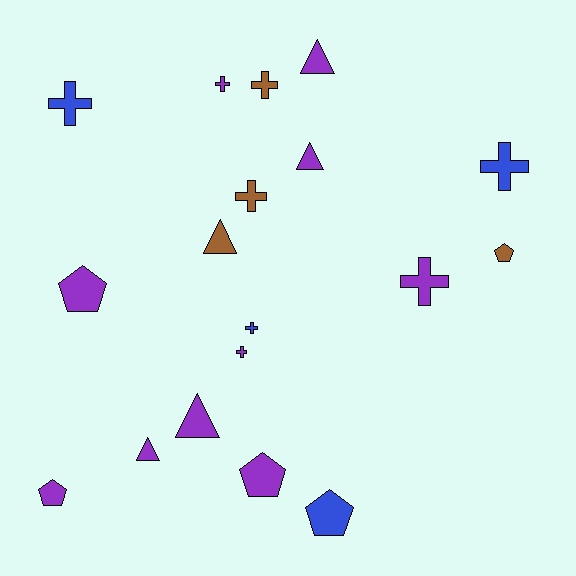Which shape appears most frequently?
Cross, with 8 objects.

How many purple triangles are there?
There are 4 purple triangles.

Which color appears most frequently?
Purple, with 10 objects.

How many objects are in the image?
There are 18 objects.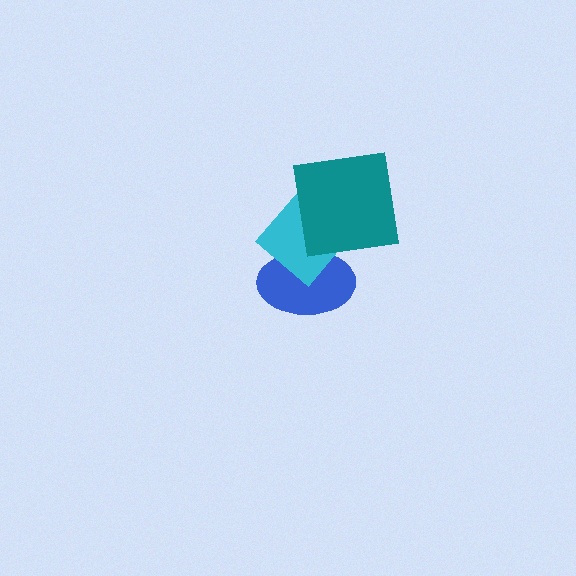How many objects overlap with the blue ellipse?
1 object overlaps with the blue ellipse.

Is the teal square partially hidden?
No, no other shape covers it.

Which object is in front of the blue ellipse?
The cyan diamond is in front of the blue ellipse.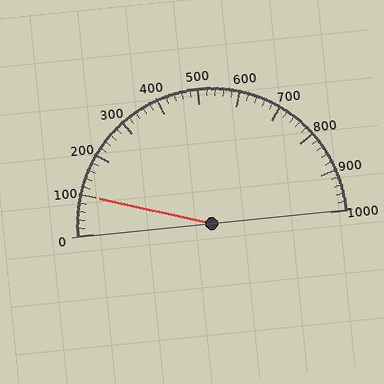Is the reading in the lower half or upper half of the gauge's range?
The reading is in the lower half of the range (0 to 1000).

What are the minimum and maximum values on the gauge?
The gauge ranges from 0 to 1000.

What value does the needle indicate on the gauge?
The needle indicates approximately 100.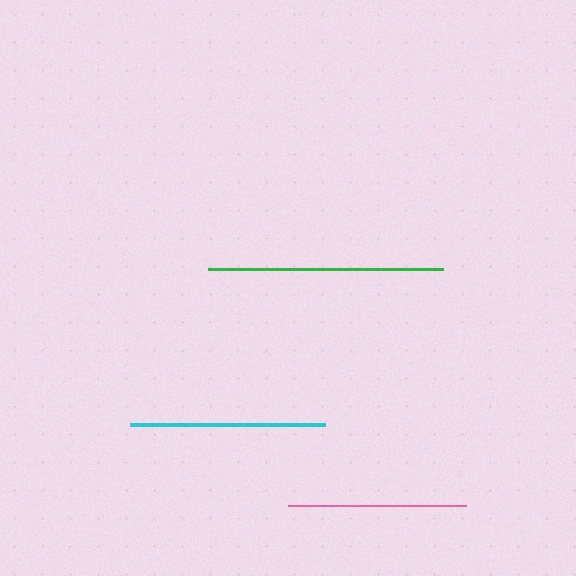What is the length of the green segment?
The green segment is approximately 235 pixels long.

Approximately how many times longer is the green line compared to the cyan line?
The green line is approximately 1.2 times the length of the cyan line.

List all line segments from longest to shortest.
From longest to shortest: green, cyan, pink.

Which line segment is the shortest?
The pink line is the shortest at approximately 178 pixels.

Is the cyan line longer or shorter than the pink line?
The cyan line is longer than the pink line.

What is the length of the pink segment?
The pink segment is approximately 178 pixels long.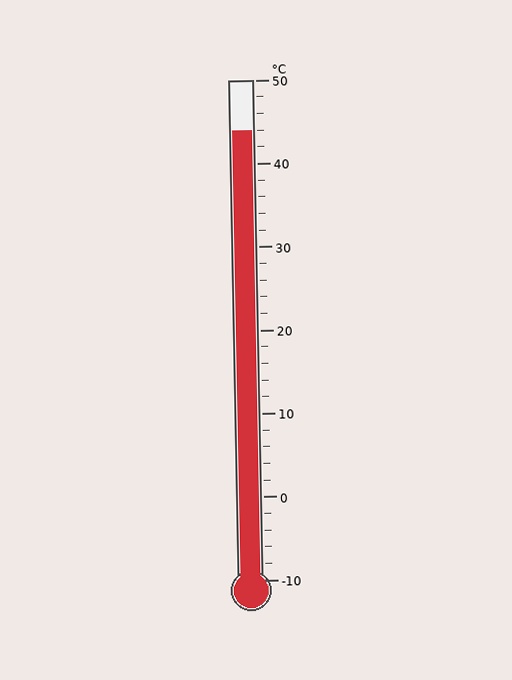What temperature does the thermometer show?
The thermometer shows approximately 44°C.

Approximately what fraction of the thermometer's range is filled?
The thermometer is filled to approximately 90% of its range.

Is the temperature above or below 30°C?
The temperature is above 30°C.